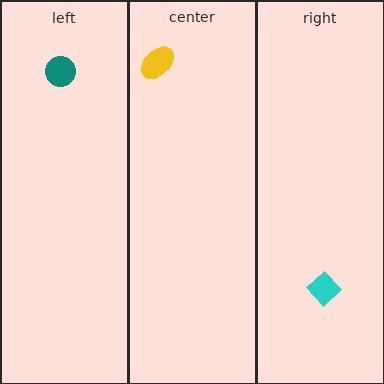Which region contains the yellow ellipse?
The center region.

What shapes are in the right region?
The cyan diamond.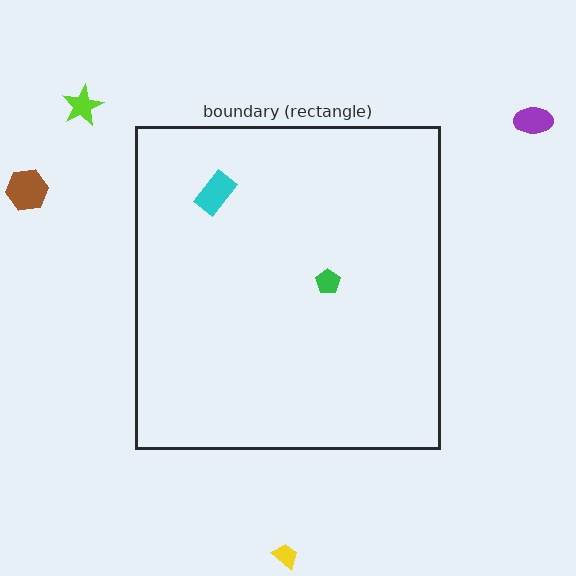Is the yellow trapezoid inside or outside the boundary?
Outside.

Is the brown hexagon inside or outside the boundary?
Outside.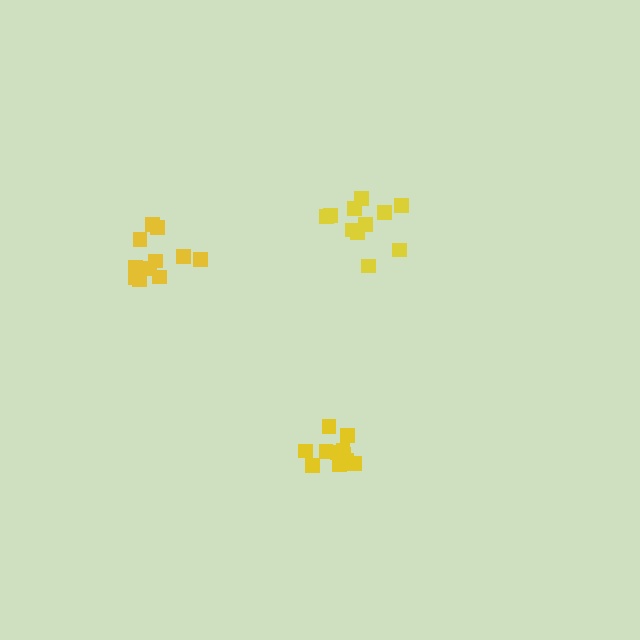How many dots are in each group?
Group 1: 11 dots, Group 2: 11 dots, Group 3: 11 dots (33 total).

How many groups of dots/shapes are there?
There are 3 groups.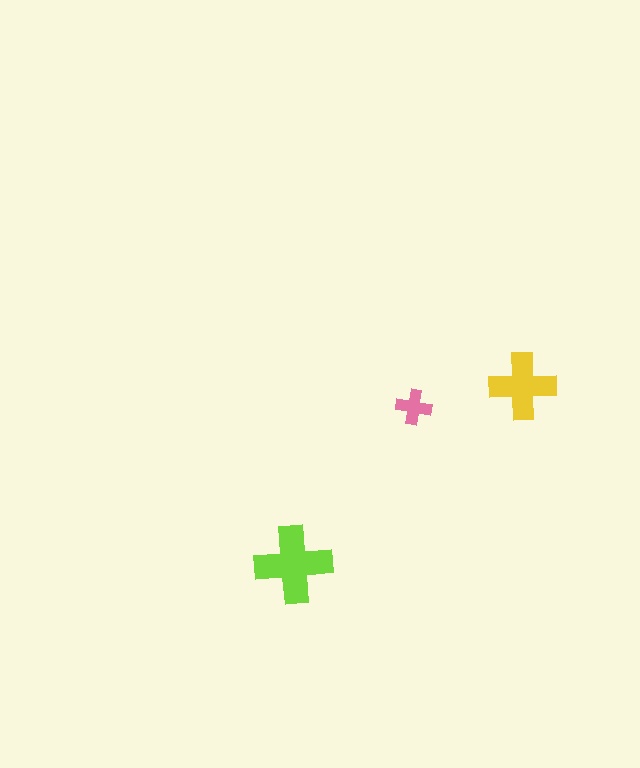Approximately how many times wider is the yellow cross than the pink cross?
About 2 times wider.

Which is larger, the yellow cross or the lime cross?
The lime one.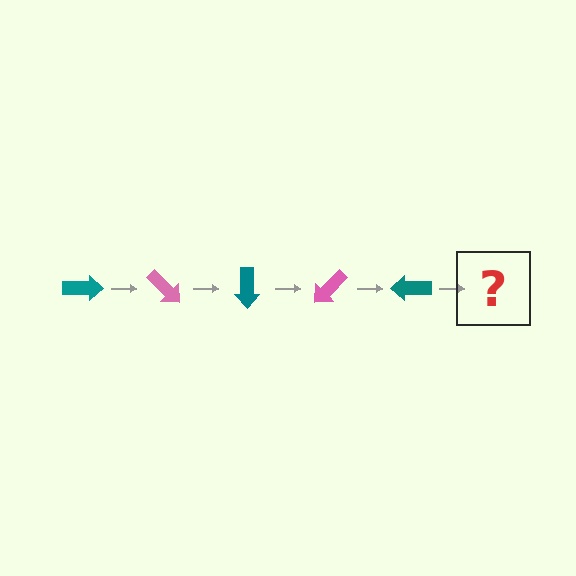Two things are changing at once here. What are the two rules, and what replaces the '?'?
The two rules are that it rotates 45 degrees each step and the color cycles through teal and pink. The '?' should be a pink arrow, rotated 225 degrees from the start.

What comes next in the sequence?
The next element should be a pink arrow, rotated 225 degrees from the start.